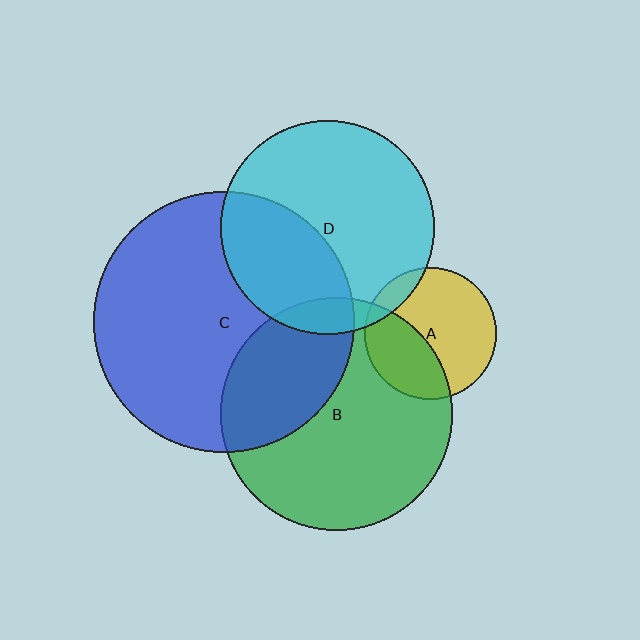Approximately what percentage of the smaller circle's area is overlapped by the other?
Approximately 10%.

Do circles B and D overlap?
Yes.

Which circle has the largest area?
Circle C (blue).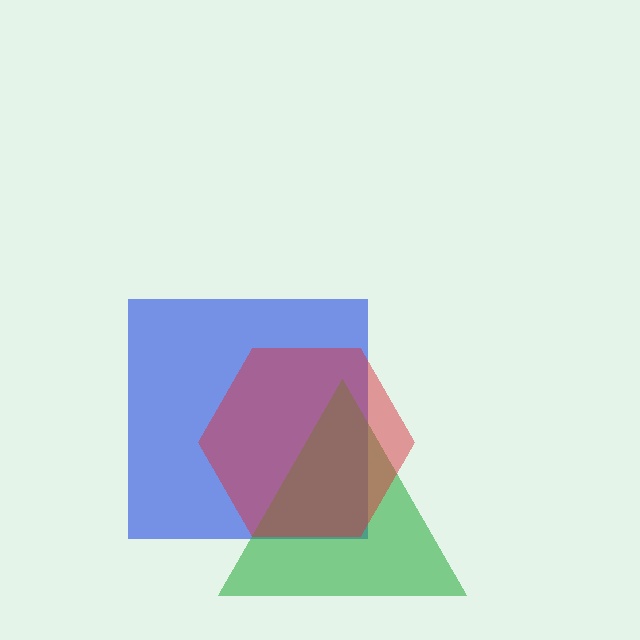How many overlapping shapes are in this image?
There are 3 overlapping shapes in the image.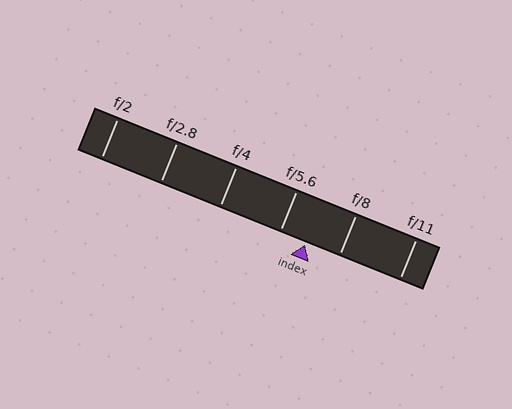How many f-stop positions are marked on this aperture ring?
There are 6 f-stop positions marked.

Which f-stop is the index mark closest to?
The index mark is closest to f/5.6.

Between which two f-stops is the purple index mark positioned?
The index mark is between f/5.6 and f/8.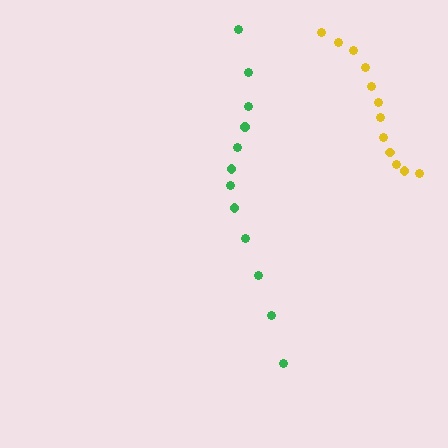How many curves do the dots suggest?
There are 2 distinct paths.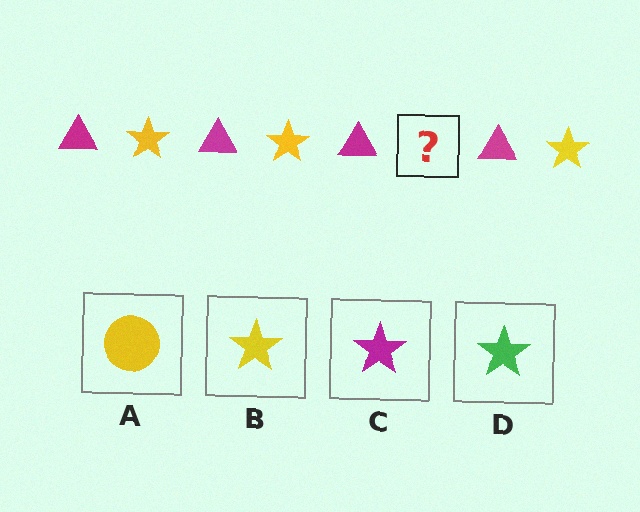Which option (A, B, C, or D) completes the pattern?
B.